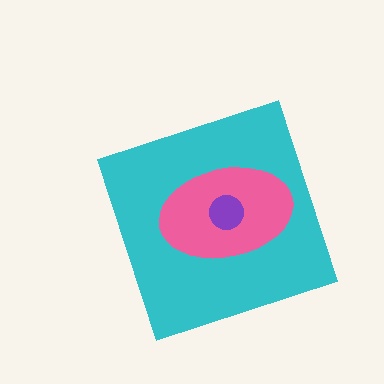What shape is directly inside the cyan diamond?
The pink ellipse.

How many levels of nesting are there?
3.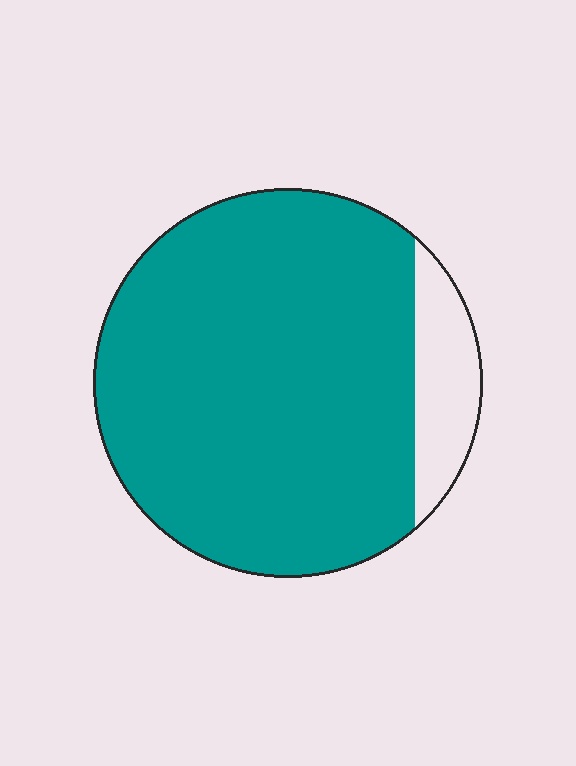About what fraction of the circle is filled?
About seven eighths (7/8).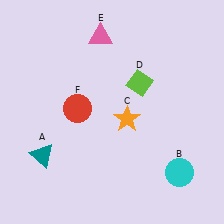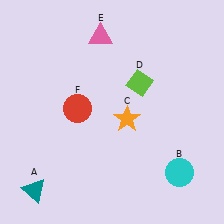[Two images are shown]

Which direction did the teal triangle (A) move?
The teal triangle (A) moved down.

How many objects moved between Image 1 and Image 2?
1 object moved between the two images.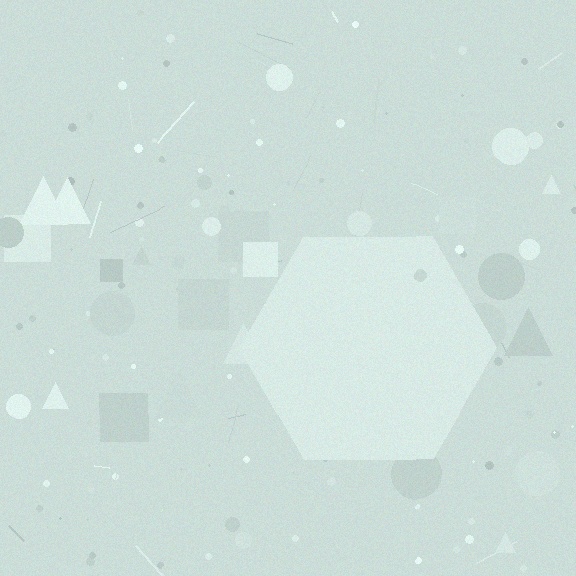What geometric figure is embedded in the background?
A hexagon is embedded in the background.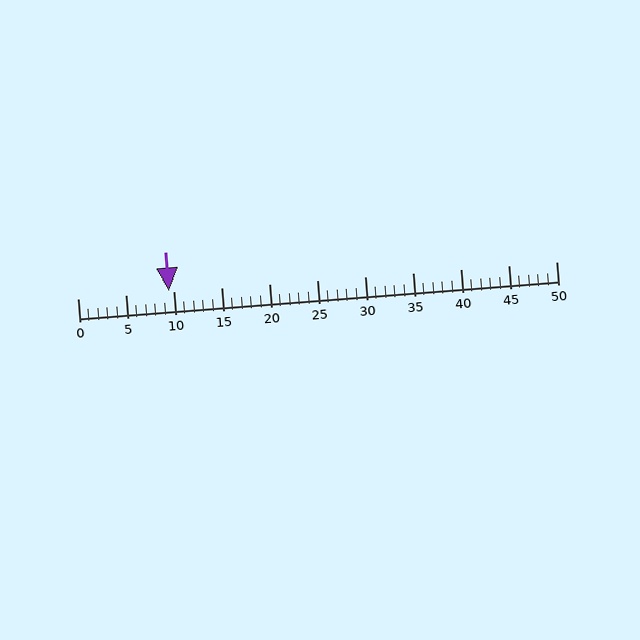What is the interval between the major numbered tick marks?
The major tick marks are spaced 5 units apart.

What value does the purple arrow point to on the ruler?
The purple arrow points to approximately 10.